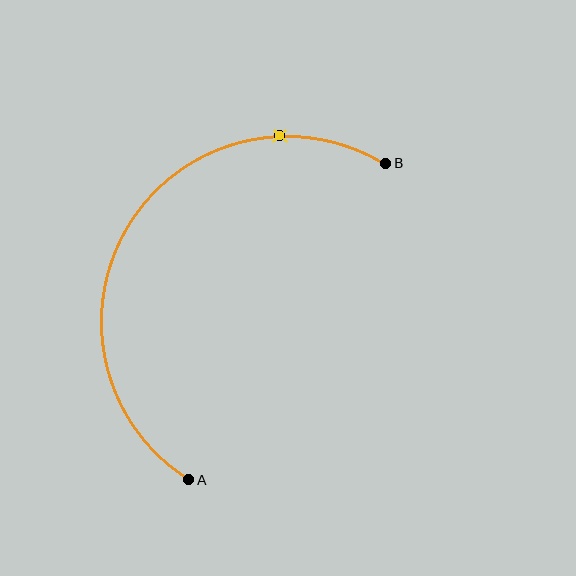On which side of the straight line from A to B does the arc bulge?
The arc bulges to the left of the straight line connecting A and B.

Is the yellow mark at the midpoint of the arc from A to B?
No. The yellow mark lies on the arc but is closer to endpoint B. The arc midpoint would be at the point on the curve equidistant along the arc from both A and B.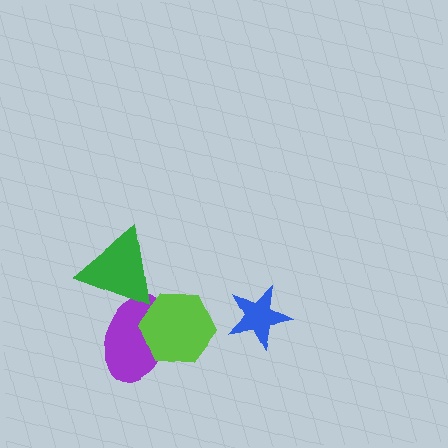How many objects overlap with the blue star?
0 objects overlap with the blue star.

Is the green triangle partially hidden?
No, no other shape covers it.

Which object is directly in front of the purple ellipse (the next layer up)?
The lime hexagon is directly in front of the purple ellipse.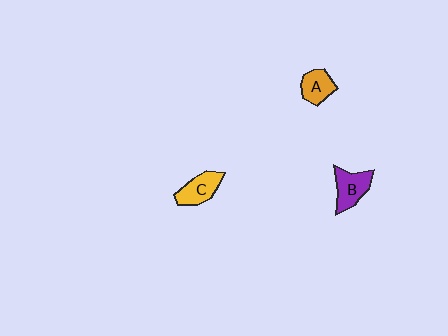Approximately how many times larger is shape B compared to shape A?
Approximately 1.2 times.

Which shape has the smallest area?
Shape A (orange).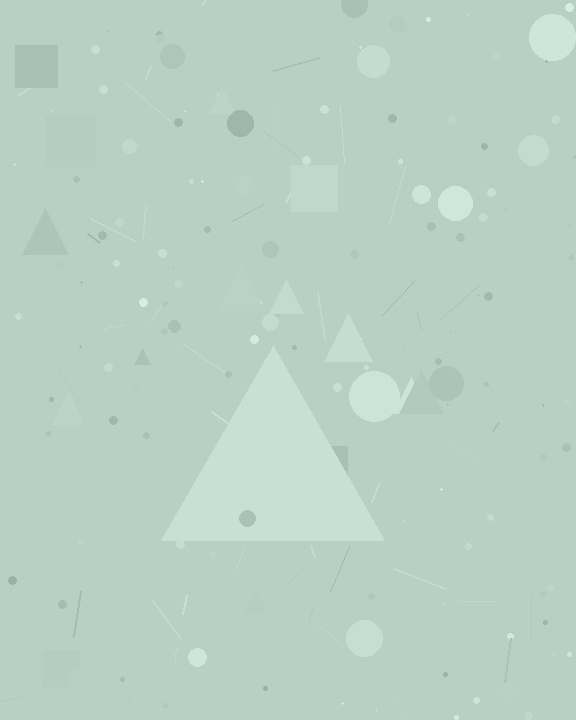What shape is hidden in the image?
A triangle is hidden in the image.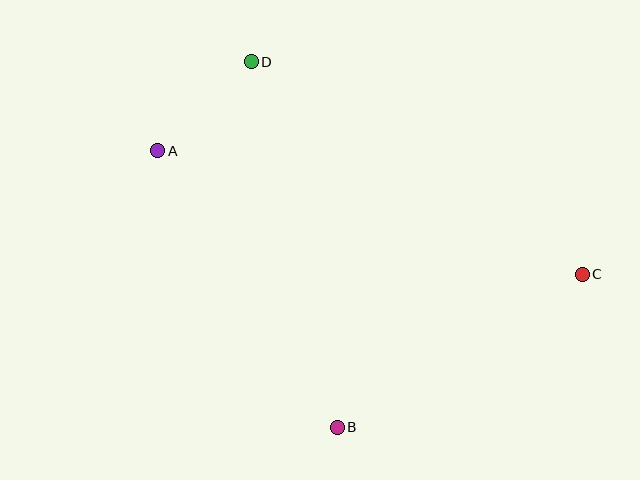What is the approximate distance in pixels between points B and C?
The distance between B and C is approximately 289 pixels.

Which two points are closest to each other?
Points A and D are closest to each other.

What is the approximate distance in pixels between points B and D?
The distance between B and D is approximately 376 pixels.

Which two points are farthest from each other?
Points A and C are farthest from each other.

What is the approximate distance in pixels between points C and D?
The distance between C and D is approximately 394 pixels.